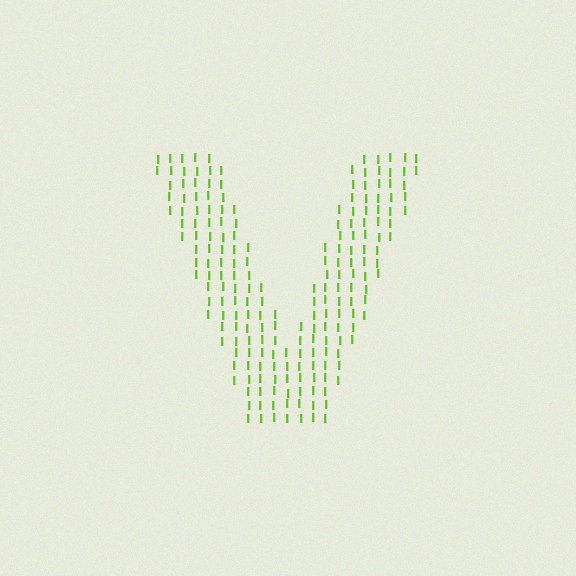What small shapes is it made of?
It is made of small letter I's.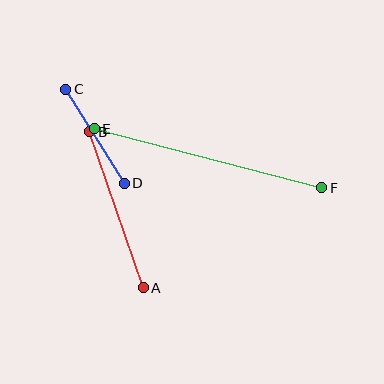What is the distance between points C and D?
The distance is approximately 110 pixels.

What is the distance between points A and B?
The distance is approximately 165 pixels.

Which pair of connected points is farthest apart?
Points E and F are farthest apart.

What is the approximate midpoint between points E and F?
The midpoint is at approximately (208, 158) pixels.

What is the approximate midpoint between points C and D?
The midpoint is at approximately (95, 136) pixels.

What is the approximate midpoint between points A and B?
The midpoint is at approximately (117, 210) pixels.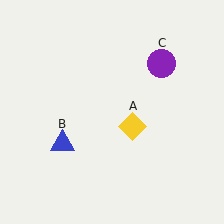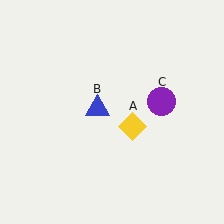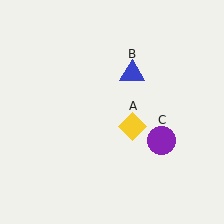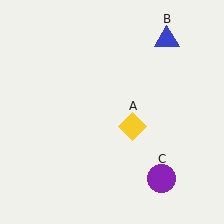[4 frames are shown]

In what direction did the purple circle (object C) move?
The purple circle (object C) moved down.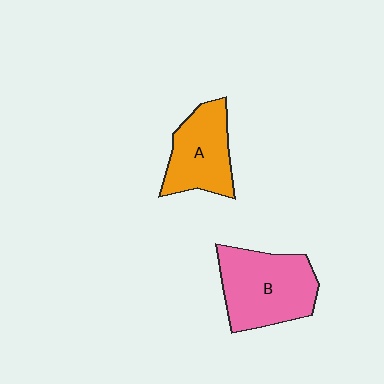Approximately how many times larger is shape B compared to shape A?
Approximately 1.3 times.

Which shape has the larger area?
Shape B (pink).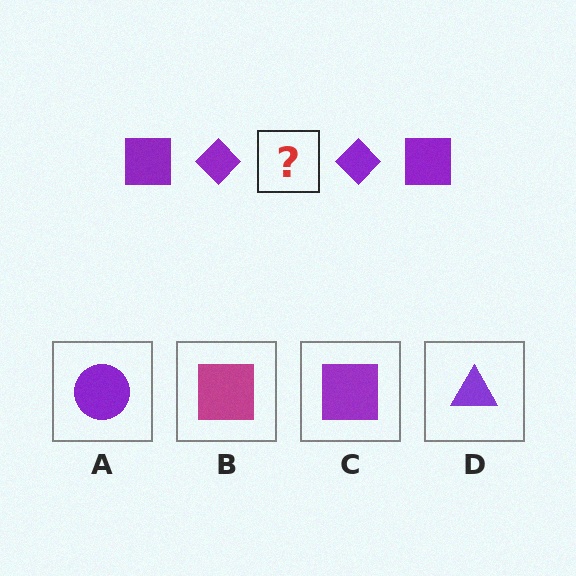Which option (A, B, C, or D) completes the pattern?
C.